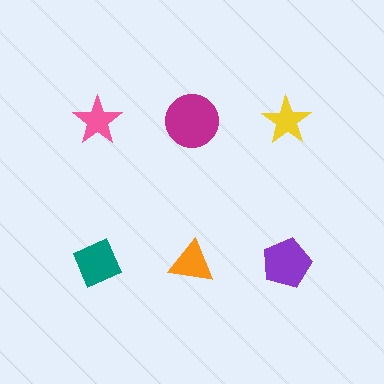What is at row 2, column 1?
A teal diamond.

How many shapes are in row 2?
3 shapes.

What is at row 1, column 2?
A magenta circle.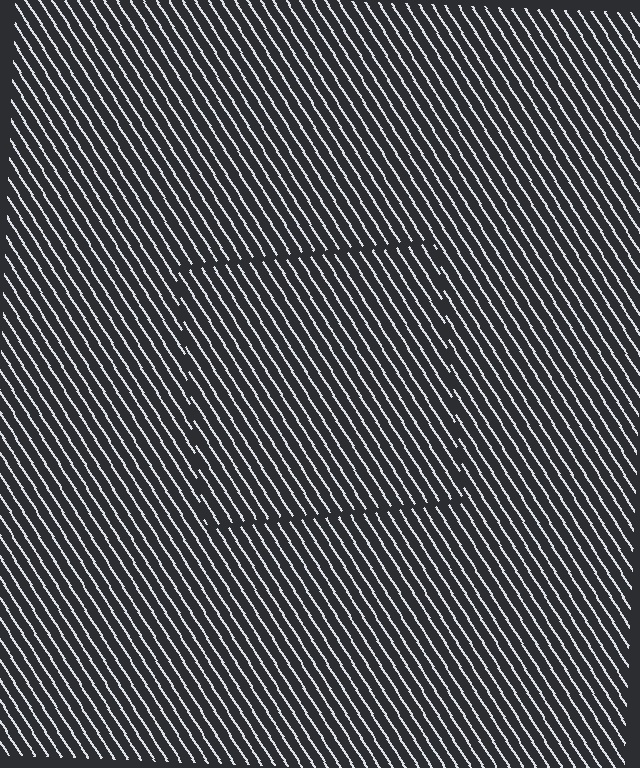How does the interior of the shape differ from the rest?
The interior of the shape contains the same grating, shifted by half a period — the contour is defined by the phase discontinuity where line-ends from the inner and outer gratings abut.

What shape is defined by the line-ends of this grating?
An illusory square. The interior of the shape contains the same grating, shifted by half a period — the contour is defined by the phase discontinuity where line-ends from the inner and outer gratings abut.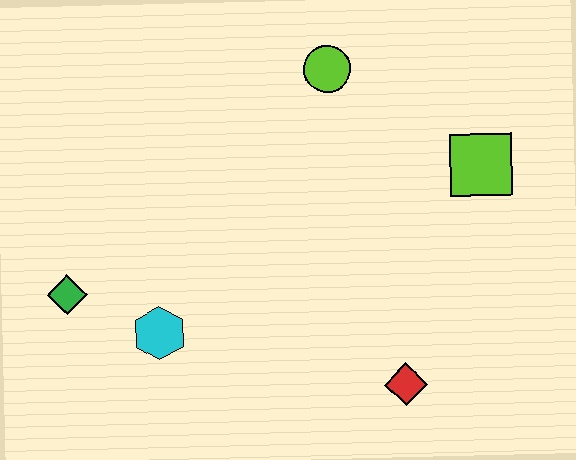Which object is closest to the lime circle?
The lime square is closest to the lime circle.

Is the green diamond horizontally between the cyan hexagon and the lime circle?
No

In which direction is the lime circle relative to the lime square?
The lime circle is to the left of the lime square.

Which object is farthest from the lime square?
The green diamond is farthest from the lime square.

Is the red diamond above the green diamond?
No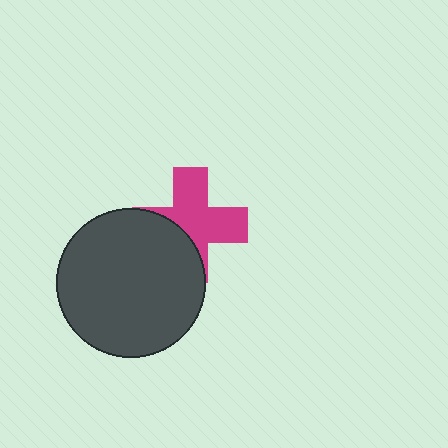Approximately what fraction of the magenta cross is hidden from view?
Roughly 40% of the magenta cross is hidden behind the dark gray circle.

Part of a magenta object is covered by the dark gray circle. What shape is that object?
It is a cross.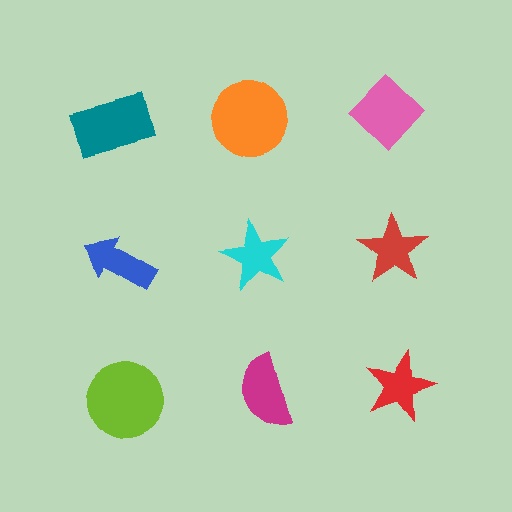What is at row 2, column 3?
A red star.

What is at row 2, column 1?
A blue arrow.